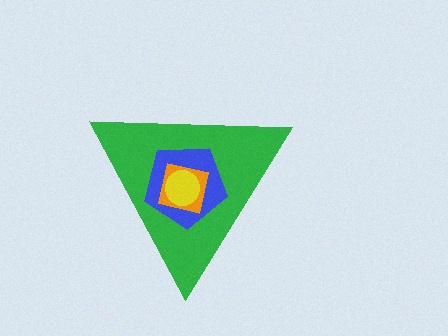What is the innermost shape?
The yellow circle.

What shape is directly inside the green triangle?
The blue pentagon.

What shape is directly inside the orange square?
The yellow circle.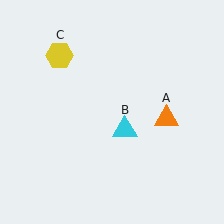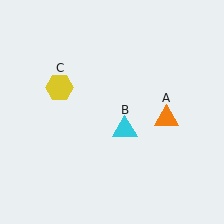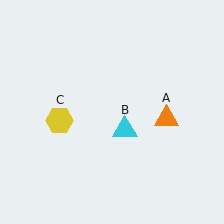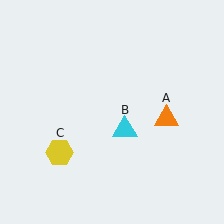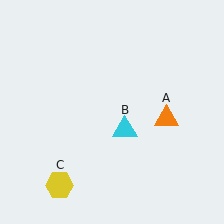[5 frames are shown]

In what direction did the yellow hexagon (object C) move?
The yellow hexagon (object C) moved down.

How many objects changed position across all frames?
1 object changed position: yellow hexagon (object C).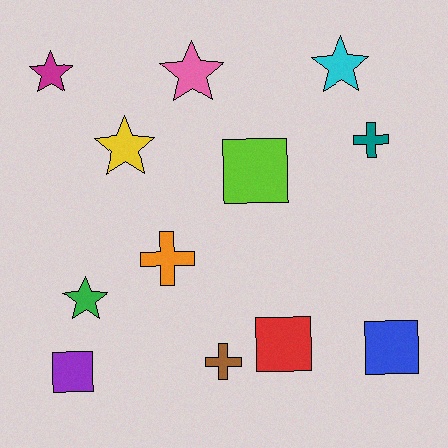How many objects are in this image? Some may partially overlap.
There are 12 objects.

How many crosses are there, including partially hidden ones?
There are 3 crosses.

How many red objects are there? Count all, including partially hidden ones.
There is 1 red object.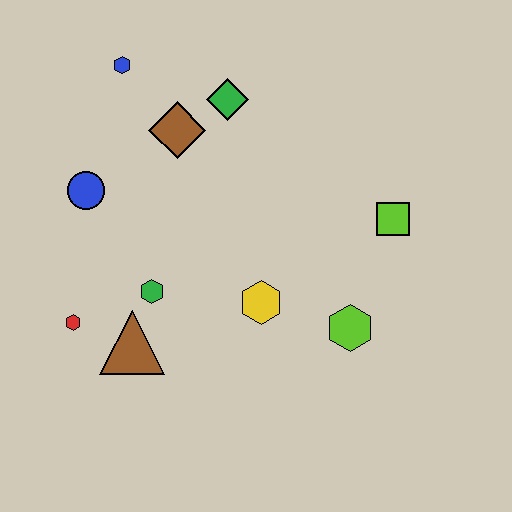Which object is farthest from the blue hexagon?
The lime hexagon is farthest from the blue hexagon.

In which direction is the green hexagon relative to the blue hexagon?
The green hexagon is below the blue hexagon.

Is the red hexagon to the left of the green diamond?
Yes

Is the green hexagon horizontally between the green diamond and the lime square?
No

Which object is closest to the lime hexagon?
The yellow hexagon is closest to the lime hexagon.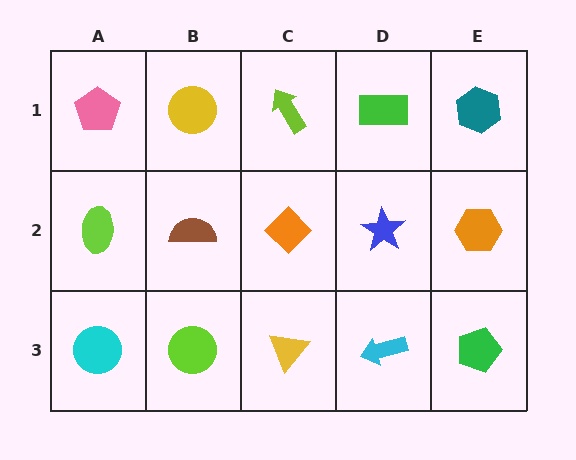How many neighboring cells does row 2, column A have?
3.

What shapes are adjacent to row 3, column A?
A lime ellipse (row 2, column A), a lime circle (row 3, column B).